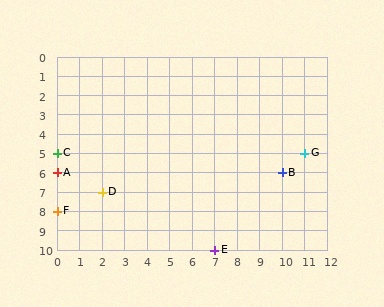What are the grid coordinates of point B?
Point B is at grid coordinates (10, 6).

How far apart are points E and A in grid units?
Points E and A are 7 columns and 4 rows apart (about 8.1 grid units diagonally).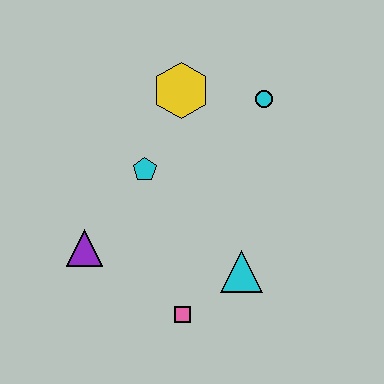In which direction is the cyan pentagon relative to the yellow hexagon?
The cyan pentagon is below the yellow hexagon.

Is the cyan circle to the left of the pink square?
No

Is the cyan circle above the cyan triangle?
Yes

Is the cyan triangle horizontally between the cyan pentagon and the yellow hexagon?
No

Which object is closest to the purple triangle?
The cyan pentagon is closest to the purple triangle.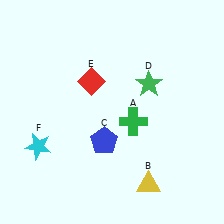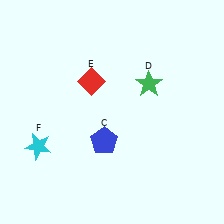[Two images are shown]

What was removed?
The yellow triangle (B), the green cross (A) were removed in Image 2.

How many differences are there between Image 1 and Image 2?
There are 2 differences between the two images.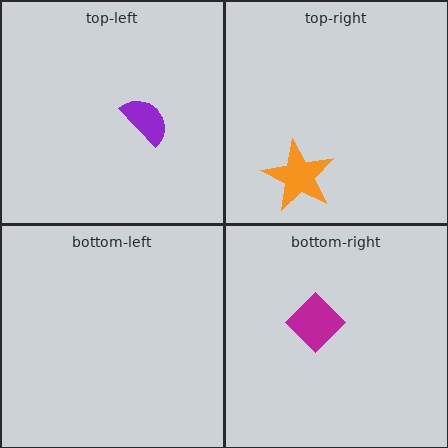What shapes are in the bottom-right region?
The magenta diamond.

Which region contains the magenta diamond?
The bottom-right region.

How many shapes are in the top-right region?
1.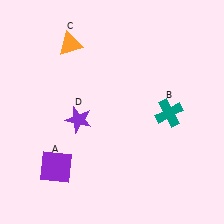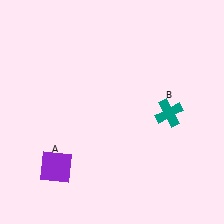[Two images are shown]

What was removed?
The orange triangle (C), the purple star (D) were removed in Image 2.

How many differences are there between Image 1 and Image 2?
There are 2 differences between the two images.